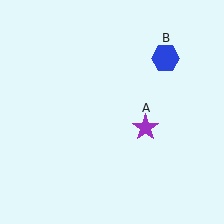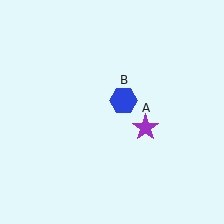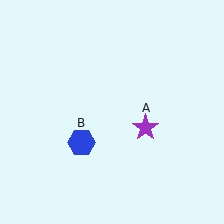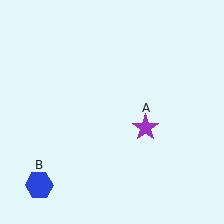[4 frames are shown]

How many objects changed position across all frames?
1 object changed position: blue hexagon (object B).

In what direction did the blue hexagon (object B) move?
The blue hexagon (object B) moved down and to the left.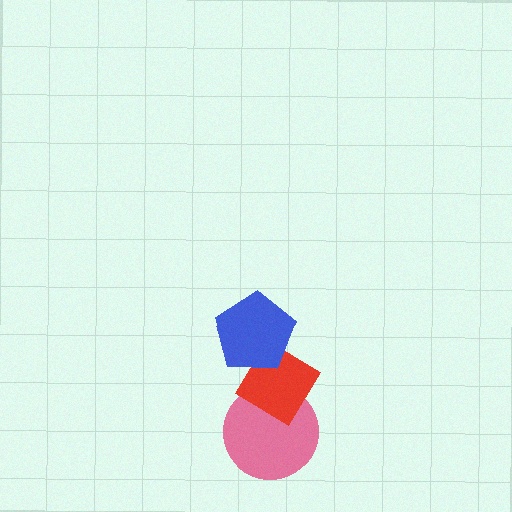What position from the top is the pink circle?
The pink circle is 3rd from the top.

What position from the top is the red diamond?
The red diamond is 2nd from the top.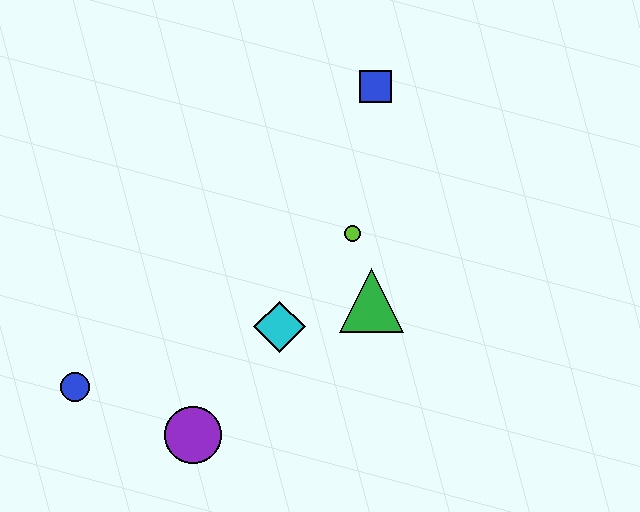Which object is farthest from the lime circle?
The blue circle is farthest from the lime circle.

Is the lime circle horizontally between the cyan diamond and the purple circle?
No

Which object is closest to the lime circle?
The green triangle is closest to the lime circle.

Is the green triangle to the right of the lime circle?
Yes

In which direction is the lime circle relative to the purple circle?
The lime circle is above the purple circle.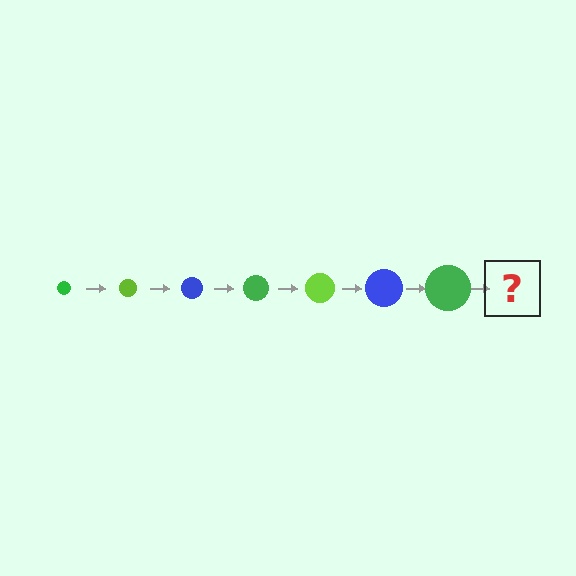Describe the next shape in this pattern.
It should be a lime circle, larger than the previous one.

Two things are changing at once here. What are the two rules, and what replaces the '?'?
The two rules are that the circle grows larger each step and the color cycles through green, lime, and blue. The '?' should be a lime circle, larger than the previous one.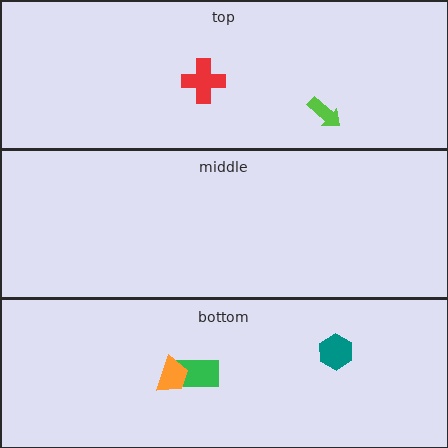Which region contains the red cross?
The top region.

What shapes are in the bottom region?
The green rectangle, the orange trapezoid, the teal hexagon.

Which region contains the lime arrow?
The top region.